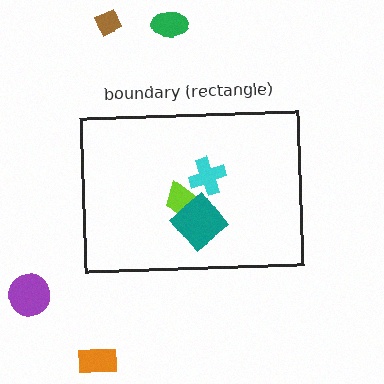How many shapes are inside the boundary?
3 inside, 4 outside.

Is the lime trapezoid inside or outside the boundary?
Inside.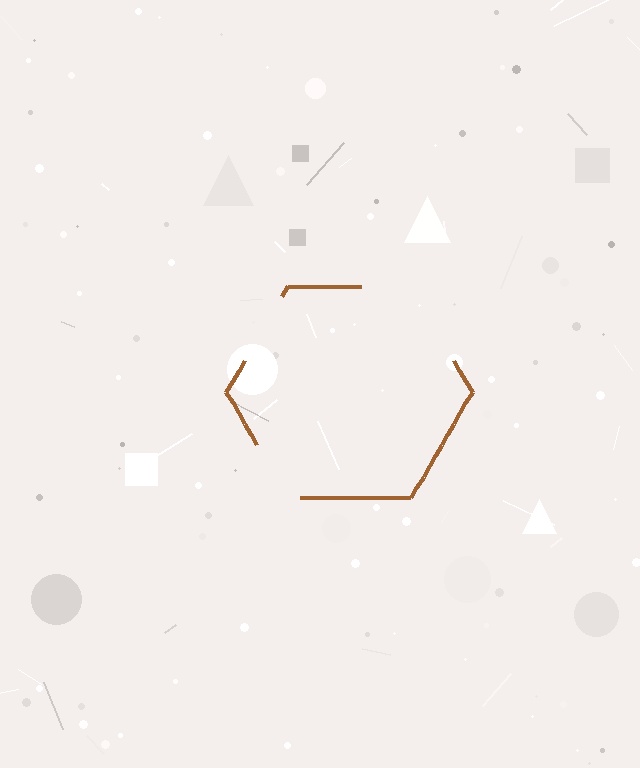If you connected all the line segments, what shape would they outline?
They would outline a hexagon.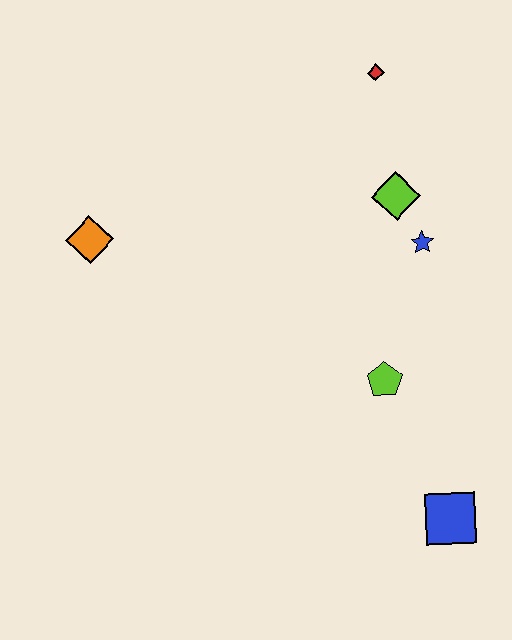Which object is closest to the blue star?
The lime diamond is closest to the blue star.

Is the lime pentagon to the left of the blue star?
Yes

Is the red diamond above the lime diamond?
Yes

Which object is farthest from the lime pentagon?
The orange diamond is farthest from the lime pentagon.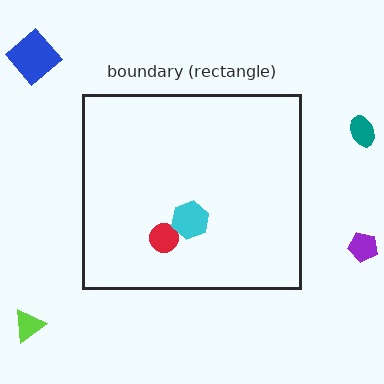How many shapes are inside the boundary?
2 inside, 4 outside.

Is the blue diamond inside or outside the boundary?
Outside.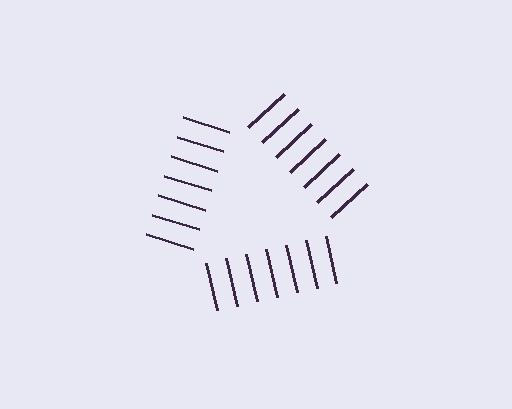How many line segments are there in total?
21 — 7 along each of the 3 edges.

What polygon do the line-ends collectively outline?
An illusory triangle — the line segments terminate on its edges but no continuous stroke is drawn.